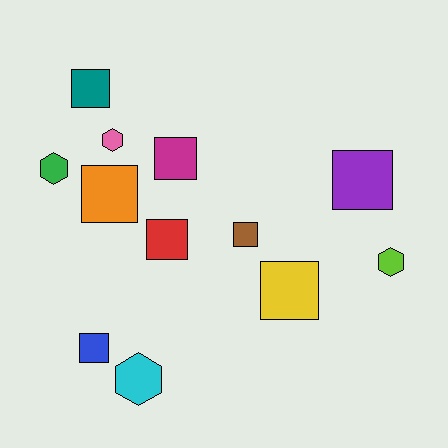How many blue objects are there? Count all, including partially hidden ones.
There is 1 blue object.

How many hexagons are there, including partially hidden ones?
There are 4 hexagons.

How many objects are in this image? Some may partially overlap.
There are 12 objects.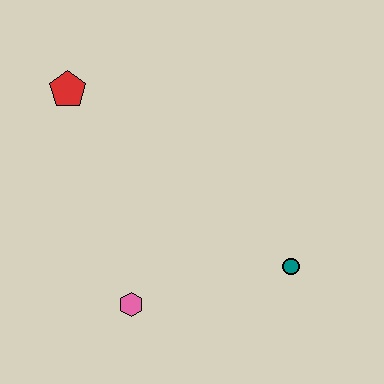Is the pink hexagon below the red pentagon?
Yes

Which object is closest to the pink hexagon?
The teal circle is closest to the pink hexagon.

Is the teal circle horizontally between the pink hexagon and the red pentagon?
No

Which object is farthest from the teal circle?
The red pentagon is farthest from the teal circle.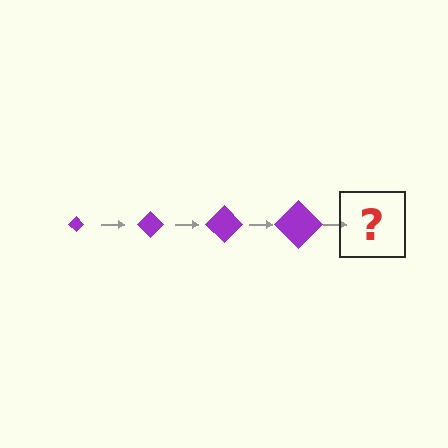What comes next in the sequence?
The next element should be a purple diamond, larger than the previous one.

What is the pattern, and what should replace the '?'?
The pattern is that the diamond gets progressively larger each step. The '?' should be a purple diamond, larger than the previous one.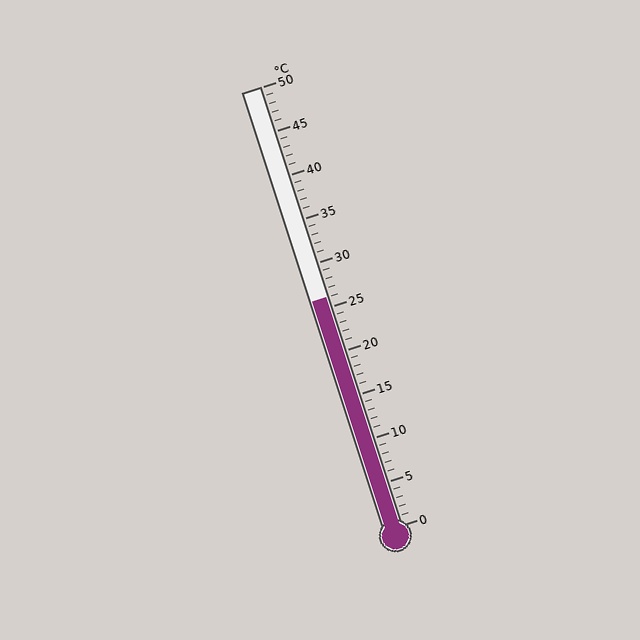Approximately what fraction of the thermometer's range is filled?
The thermometer is filled to approximately 50% of its range.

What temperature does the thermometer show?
The thermometer shows approximately 26°C.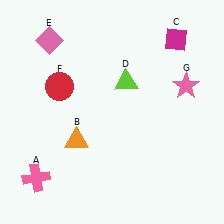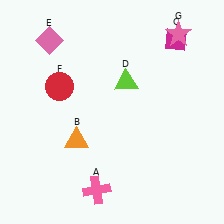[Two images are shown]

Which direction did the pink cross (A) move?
The pink cross (A) moved right.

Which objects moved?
The objects that moved are: the pink cross (A), the pink star (G).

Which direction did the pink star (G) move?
The pink star (G) moved up.